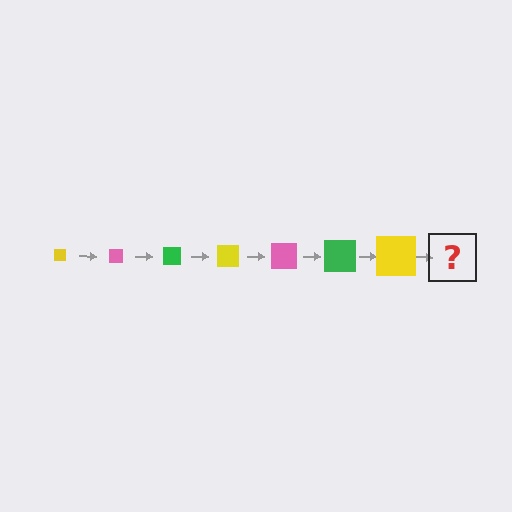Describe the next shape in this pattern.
It should be a pink square, larger than the previous one.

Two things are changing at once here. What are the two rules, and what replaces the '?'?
The two rules are that the square grows larger each step and the color cycles through yellow, pink, and green. The '?' should be a pink square, larger than the previous one.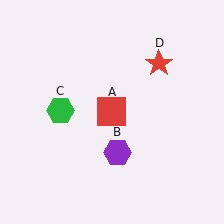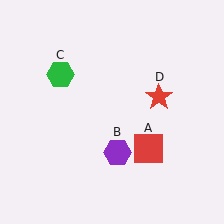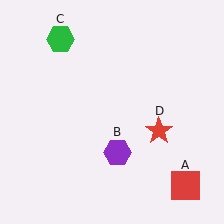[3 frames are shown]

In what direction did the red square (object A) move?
The red square (object A) moved down and to the right.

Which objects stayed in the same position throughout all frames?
Purple hexagon (object B) remained stationary.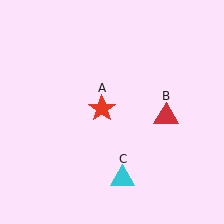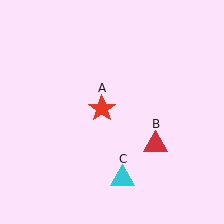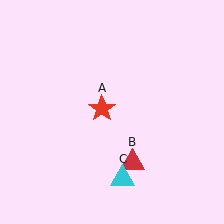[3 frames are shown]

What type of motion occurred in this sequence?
The red triangle (object B) rotated clockwise around the center of the scene.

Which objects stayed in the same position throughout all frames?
Red star (object A) and cyan triangle (object C) remained stationary.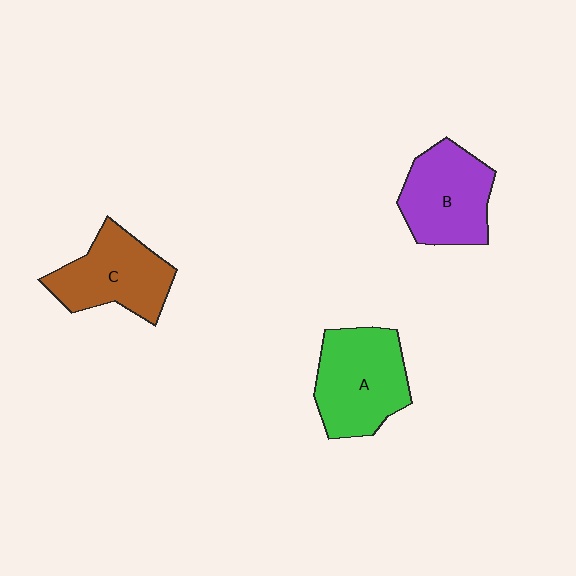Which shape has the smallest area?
Shape C (brown).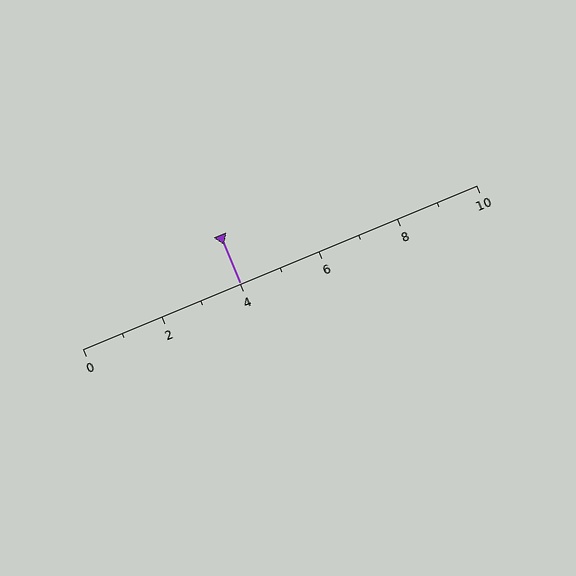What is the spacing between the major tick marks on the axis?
The major ticks are spaced 2 apart.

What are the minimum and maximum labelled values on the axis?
The axis runs from 0 to 10.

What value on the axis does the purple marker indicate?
The marker indicates approximately 4.